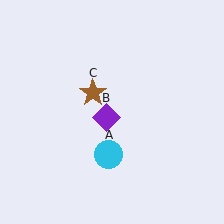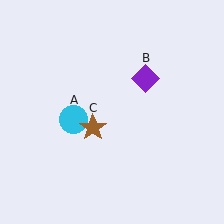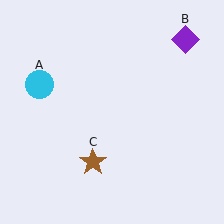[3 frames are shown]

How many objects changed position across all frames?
3 objects changed position: cyan circle (object A), purple diamond (object B), brown star (object C).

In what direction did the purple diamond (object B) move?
The purple diamond (object B) moved up and to the right.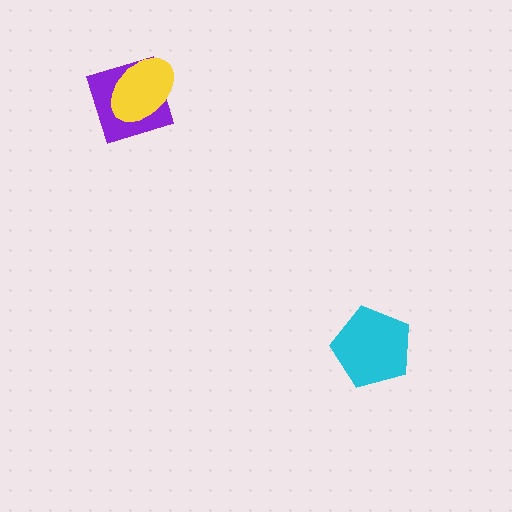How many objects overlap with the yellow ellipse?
1 object overlaps with the yellow ellipse.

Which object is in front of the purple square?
The yellow ellipse is in front of the purple square.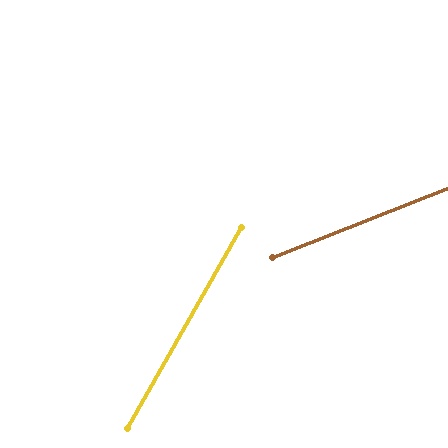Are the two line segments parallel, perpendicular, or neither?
Neither parallel nor perpendicular — they differ by about 39°.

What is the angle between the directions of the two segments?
Approximately 39 degrees.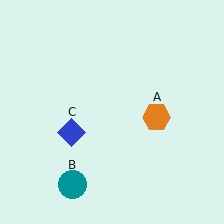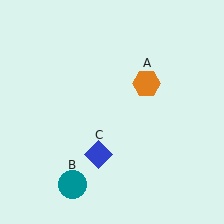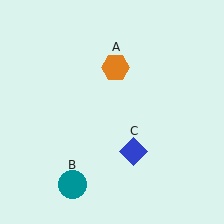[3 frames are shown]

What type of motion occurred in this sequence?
The orange hexagon (object A), blue diamond (object C) rotated counterclockwise around the center of the scene.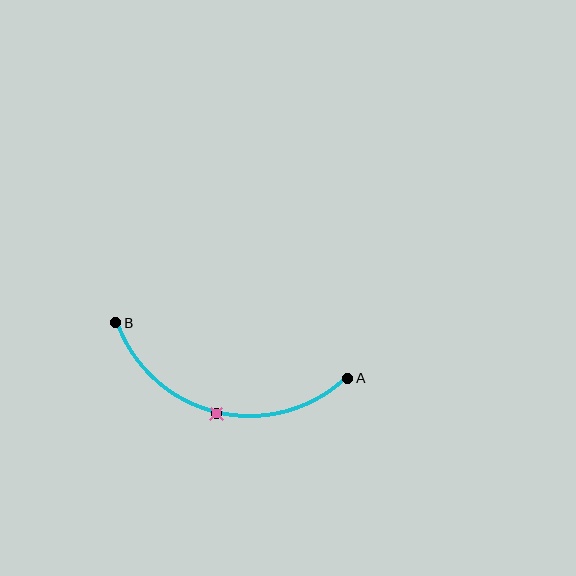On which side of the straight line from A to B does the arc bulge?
The arc bulges below the straight line connecting A and B.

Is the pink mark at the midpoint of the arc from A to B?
Yes. The pink mark lies on the arc at equal arc-length from both A and B — it is the arc midpoint.